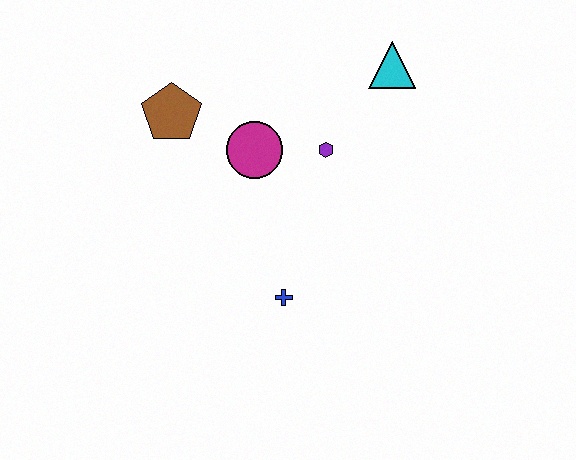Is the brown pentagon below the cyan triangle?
Yes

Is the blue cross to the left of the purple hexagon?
Yes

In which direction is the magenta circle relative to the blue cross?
The magenta circle is above the blue cross.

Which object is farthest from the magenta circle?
The cyan triangle is farthest from the magenta circle.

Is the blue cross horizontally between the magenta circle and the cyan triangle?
Yes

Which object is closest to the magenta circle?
The purple hexagon is closest to the magenta circle.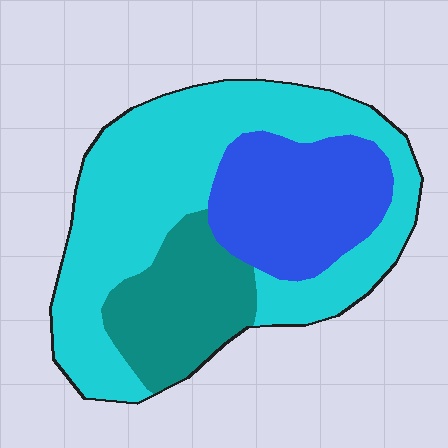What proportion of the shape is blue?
Blue takes up about one quarter (1/4) of the shape.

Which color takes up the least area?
Teal, at roughly 20%.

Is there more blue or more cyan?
Cyan.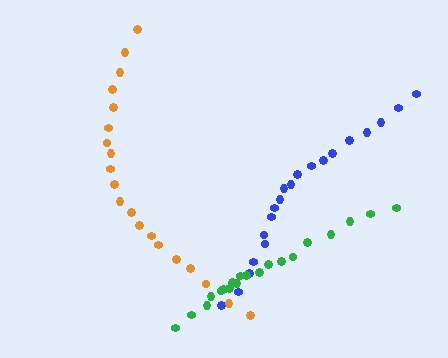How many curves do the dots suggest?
There are 3 distinct paths.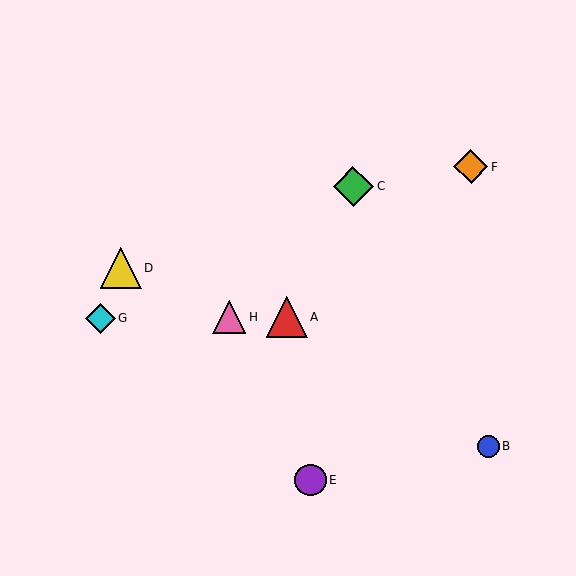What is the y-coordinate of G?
Object G is at y≈318.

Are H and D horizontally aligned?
No, H is at y≈317 and D is at y≈268.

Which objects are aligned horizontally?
Objects A, G, H are aligned horizontally.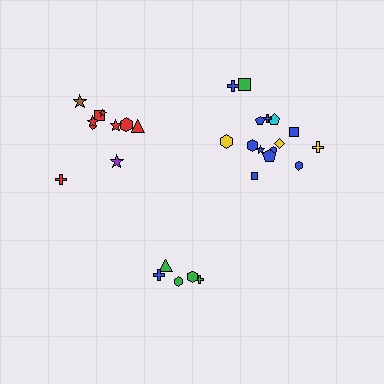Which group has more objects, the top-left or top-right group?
The top-right group.